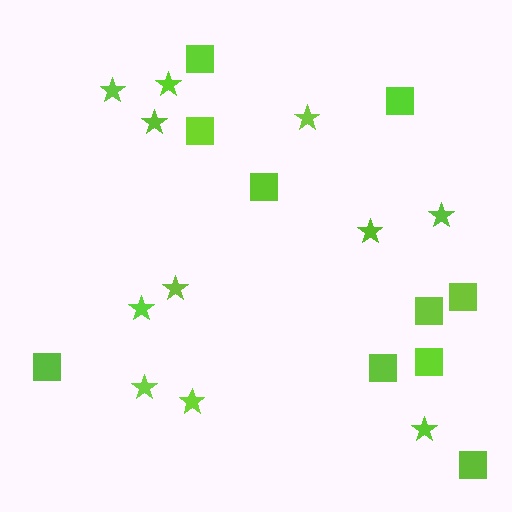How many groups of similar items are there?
There are 2 groups: one group of stars (11) and one group of squares (10).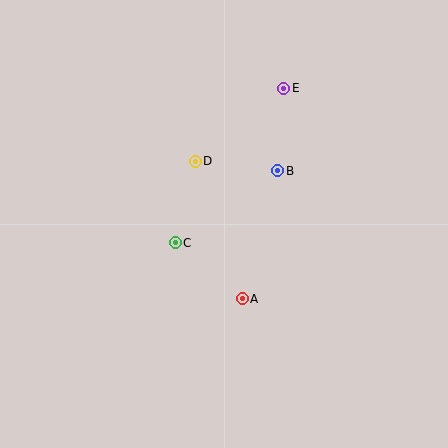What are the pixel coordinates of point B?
Point B is at (278, 171).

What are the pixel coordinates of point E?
Point E is at (284, 88).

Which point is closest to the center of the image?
Point C at (175, 243) is closest to the center.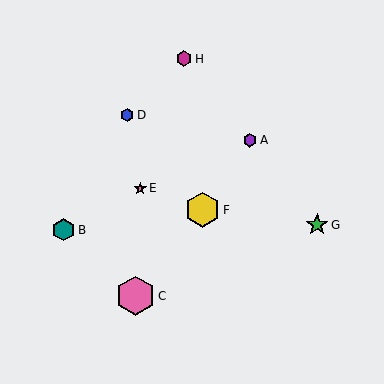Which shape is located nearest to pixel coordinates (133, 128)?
The blue hexagon (labeled D) at (127, 115) is nearest to that location.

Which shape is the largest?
The pink hexagon (labeled C) is the largest.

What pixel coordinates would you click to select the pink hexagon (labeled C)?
Click at (136, 296) to select the pink hexagon C.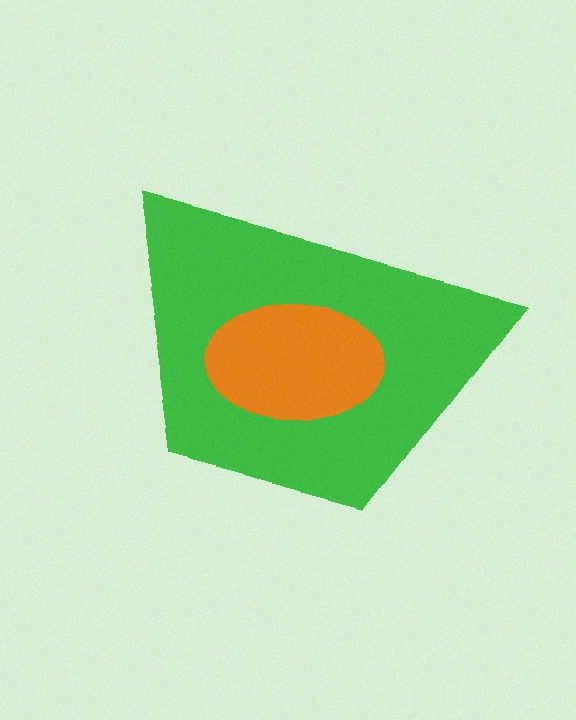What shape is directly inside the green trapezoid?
The orange ellipse.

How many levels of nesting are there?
2.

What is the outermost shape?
The green trapezoid.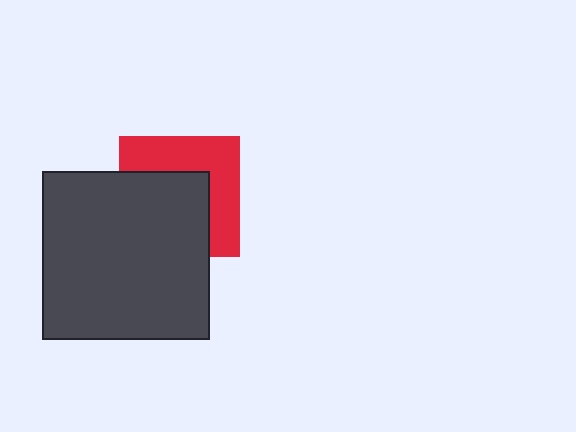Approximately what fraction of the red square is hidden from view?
Roughly 53% of the red square is hidden behind the dark gray square.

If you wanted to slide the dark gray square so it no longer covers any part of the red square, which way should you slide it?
Slide it toward the lower-left — that is the most direct way to separate the two shapes.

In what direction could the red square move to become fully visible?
The red square could move toward the upper-right. That would shift it out from behind the dark gray square entirely.